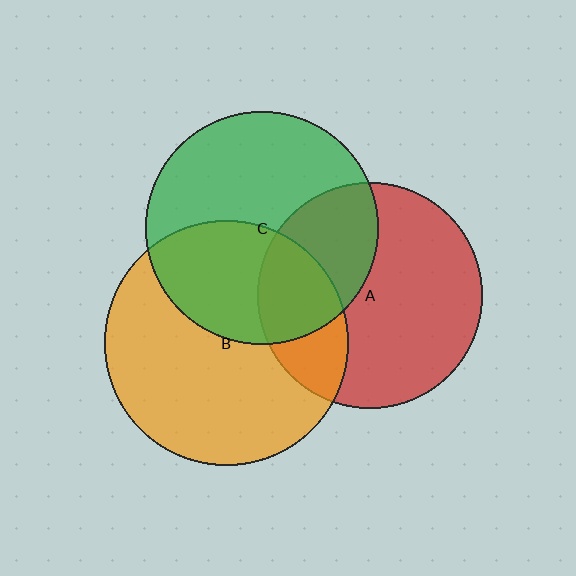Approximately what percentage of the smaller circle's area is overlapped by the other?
Approximately 35%.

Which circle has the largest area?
Circle B (orange).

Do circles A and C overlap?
Yes.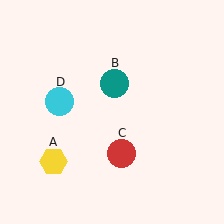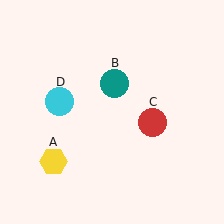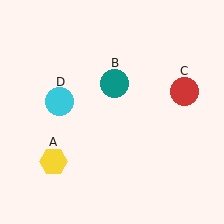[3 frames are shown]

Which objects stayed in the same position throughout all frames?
Yellow hexagon (object A) and teal circle (object B) and cyan circle (object D) remained stationary.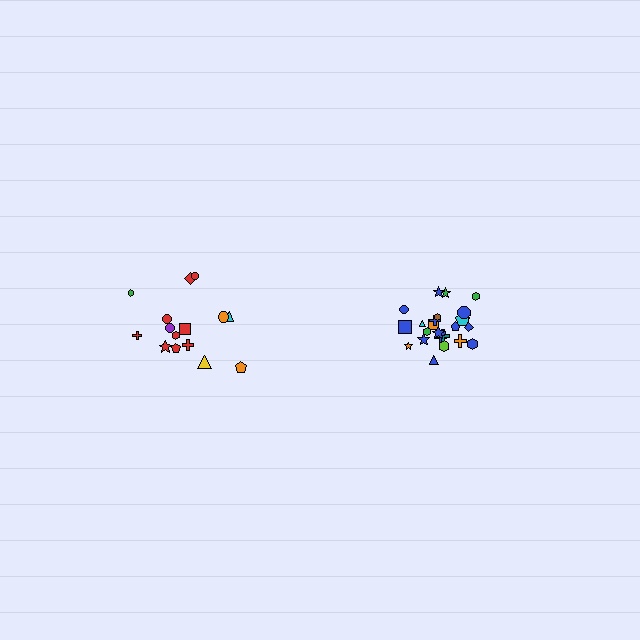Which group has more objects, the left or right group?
The right group.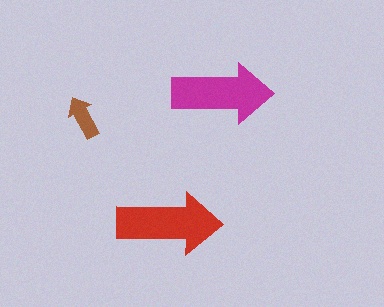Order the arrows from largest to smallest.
the red one, the magenta one, the brown one.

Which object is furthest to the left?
The brown arrow is leftmost.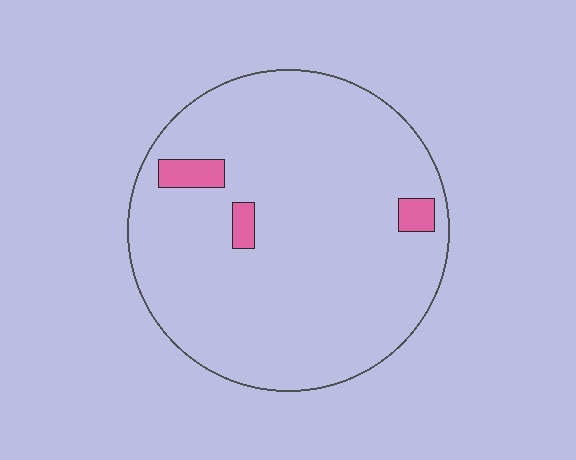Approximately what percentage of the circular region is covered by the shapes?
Approximately 5%.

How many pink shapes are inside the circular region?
3.